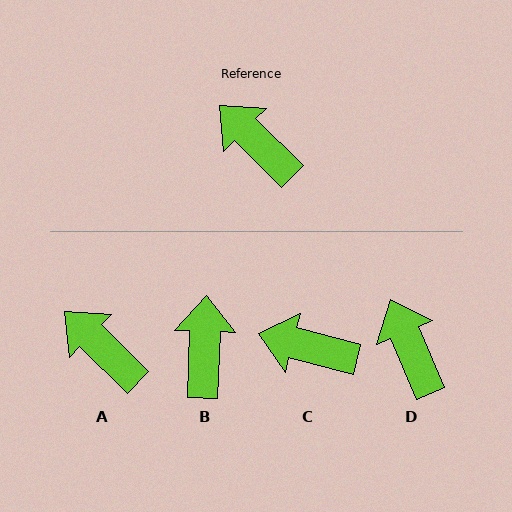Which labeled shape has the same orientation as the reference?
A.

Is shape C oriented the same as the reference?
No, it is off by about 30 degrees.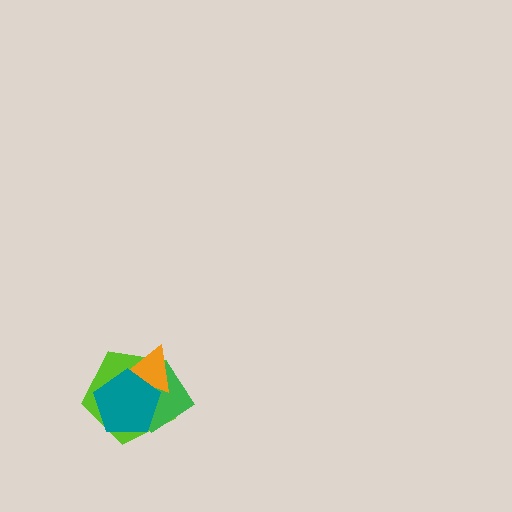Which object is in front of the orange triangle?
The teal pentagon is in front of the orange triangle.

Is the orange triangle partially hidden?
Yes, it is partially covered by another shape.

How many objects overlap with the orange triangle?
3 objects overlap with the orange triangle.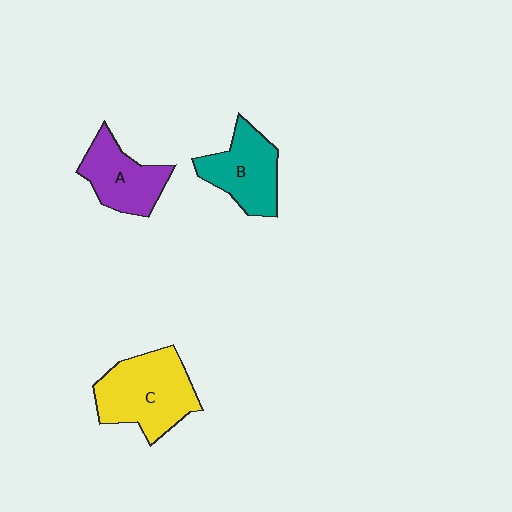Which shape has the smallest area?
Shape A (purple).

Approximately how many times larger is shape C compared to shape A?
Approximately 1.4 times.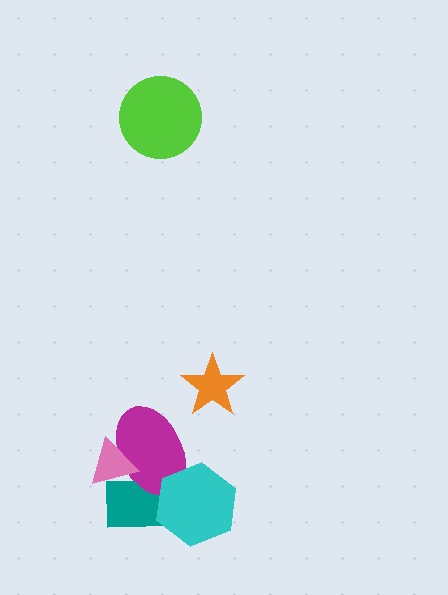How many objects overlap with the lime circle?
0 objects overlap with the lime circle.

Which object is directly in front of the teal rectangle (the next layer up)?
The magenta ellipse is directly in front of the teal rectangle.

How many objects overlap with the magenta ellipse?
3 objects overlap with the magenta ellipse.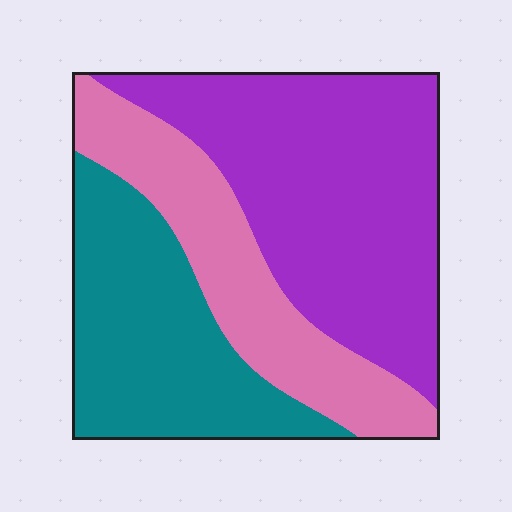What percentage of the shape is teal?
Teal takes up about one third (1/3) of the shape.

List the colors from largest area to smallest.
From largest to smallest: purple, teal, pink.